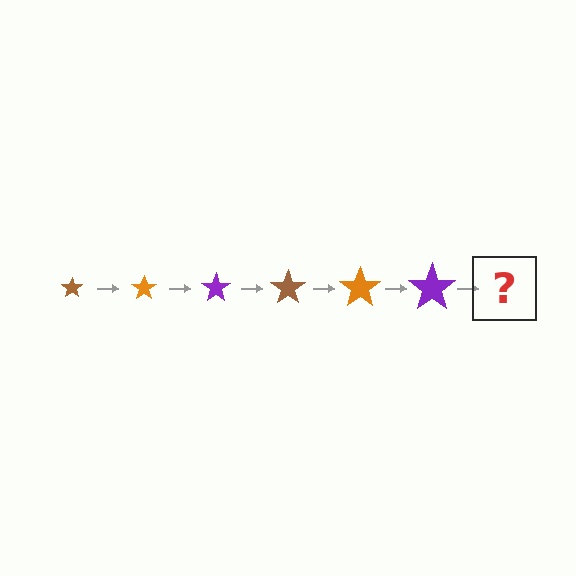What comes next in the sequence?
The next element should be a brown star, larger than the previous one.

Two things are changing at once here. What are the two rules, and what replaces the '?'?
The two rules are that the star grows larger each step and the color cycles through brown, orange, and purple. The '?' should be a brown star, larger than the previous one.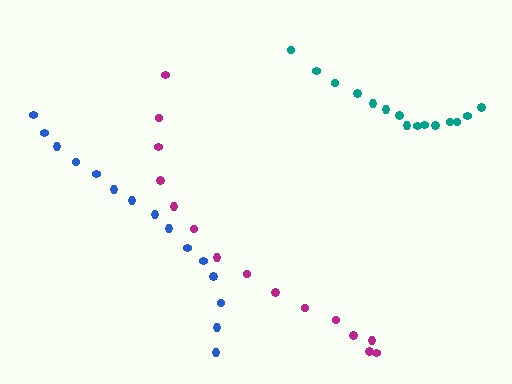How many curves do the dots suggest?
There are 3 distinct paths.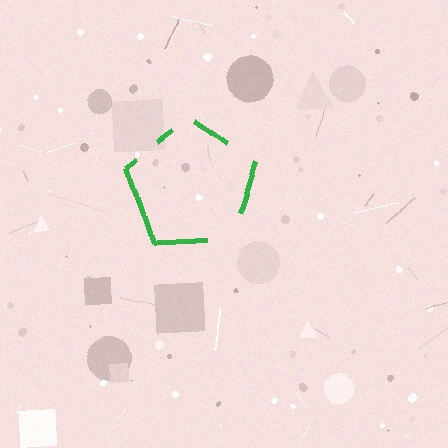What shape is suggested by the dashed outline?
The dashed outline suggests a pentagon.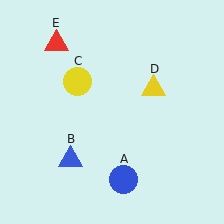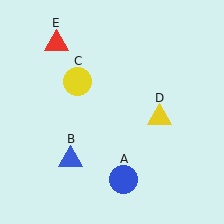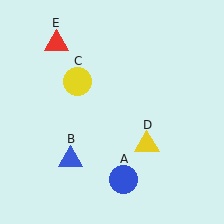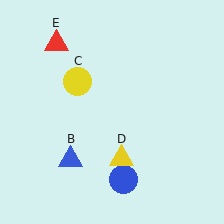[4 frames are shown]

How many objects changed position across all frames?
1 object changed position: yellow triangle (object D).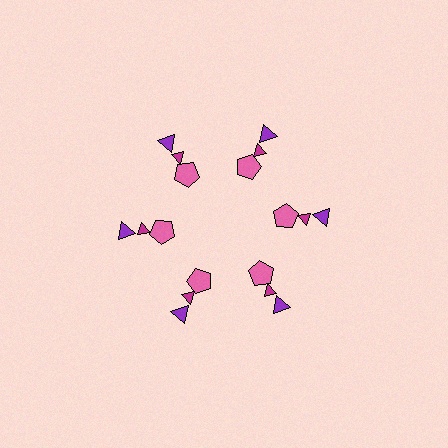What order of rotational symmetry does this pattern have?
This pattern has 6-fold rotational symmetry.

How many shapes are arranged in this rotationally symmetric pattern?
There are 18 shapes, arranged in 6 groups of 3.